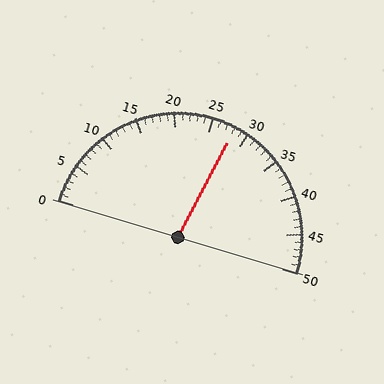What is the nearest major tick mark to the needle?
The nearest major tick mark is 30.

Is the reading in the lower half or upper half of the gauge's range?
The reading is in the upper half of the range (0 to 50).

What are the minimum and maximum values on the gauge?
The gauge ranges from 0 to 50.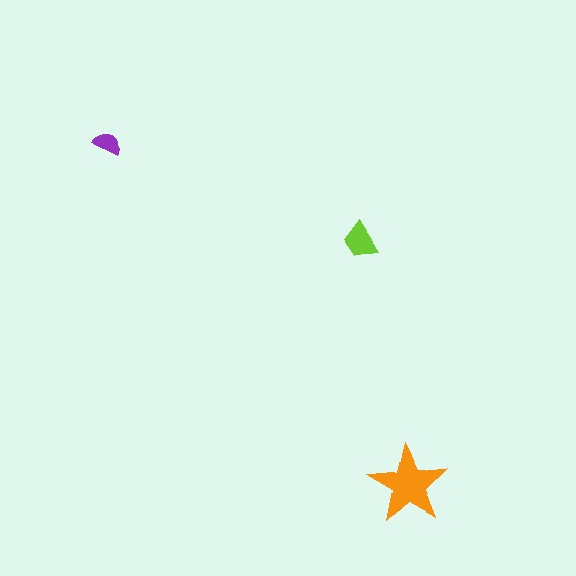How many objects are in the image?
There are 3 objects in the image.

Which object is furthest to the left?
The purple semicircle is leftmost.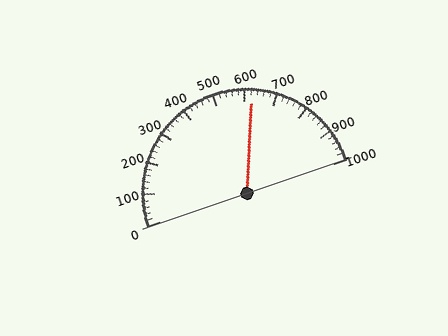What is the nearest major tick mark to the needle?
The nearest major tick mark is 600.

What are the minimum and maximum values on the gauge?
The gauge ranges from 0 to 1000.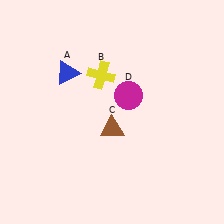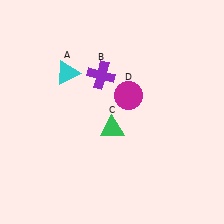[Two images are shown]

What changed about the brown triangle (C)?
In Image 1, C is brown. In Image 2, it changed to green.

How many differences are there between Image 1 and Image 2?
There are 3 differences between the two images.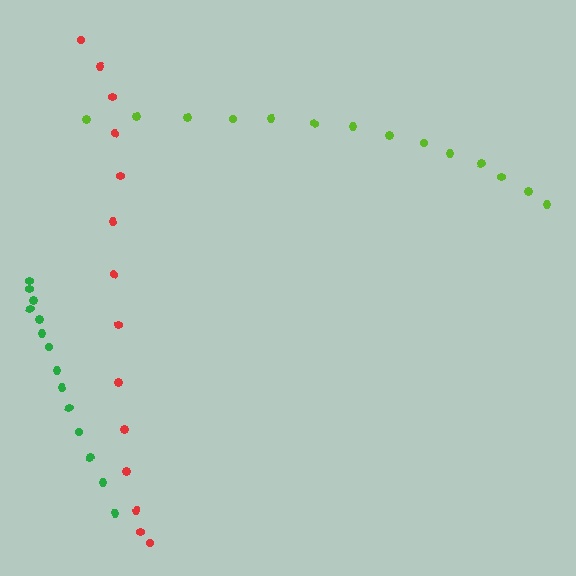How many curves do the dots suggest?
There are 3 distinct paths.